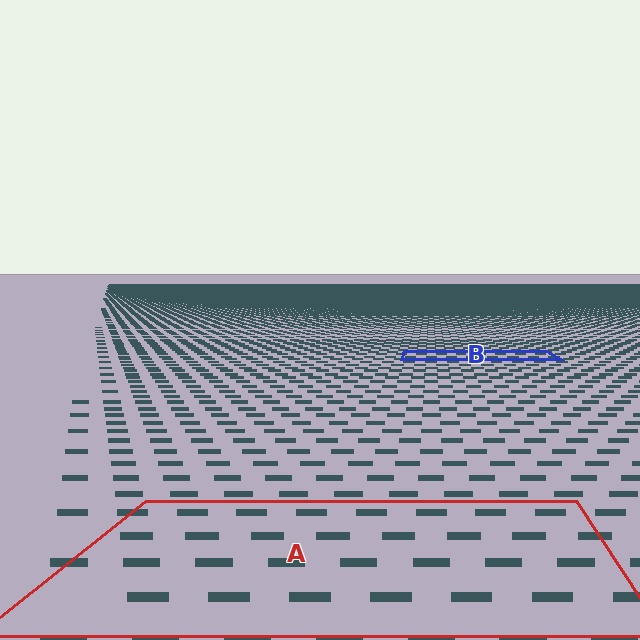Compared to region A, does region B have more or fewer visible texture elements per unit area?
Region B has more texture elements per unit area — they are packed more densely because it is farther away.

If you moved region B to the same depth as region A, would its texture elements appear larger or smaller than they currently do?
They would appear larger. At a closer depth, the same texture elements are projected at a bigger on-screen size.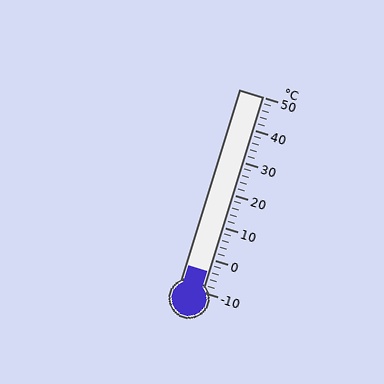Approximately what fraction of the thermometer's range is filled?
The thermometer is filled to approximately 10% of its range.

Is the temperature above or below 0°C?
The temperature is below 0°C.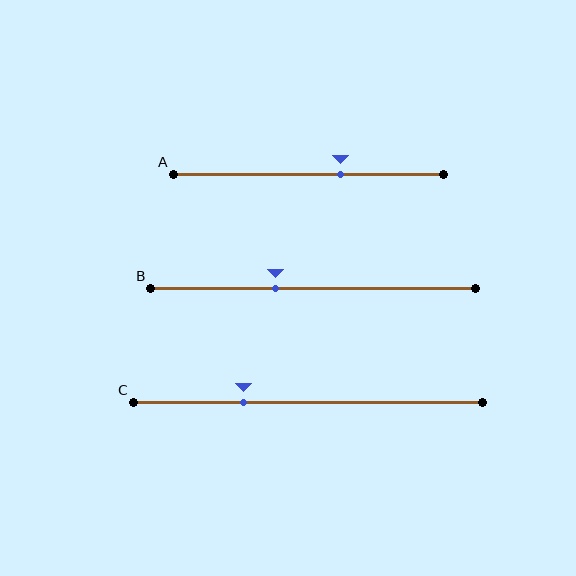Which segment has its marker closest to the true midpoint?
Segment B has its marker closest to the true midpoint.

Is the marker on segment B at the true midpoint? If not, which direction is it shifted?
No, the marker on segment B is shifted to the left by about 12% of the segment length.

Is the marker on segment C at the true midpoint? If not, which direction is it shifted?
No, the marker on segment C is shifted to the left by about 19% of the segment length.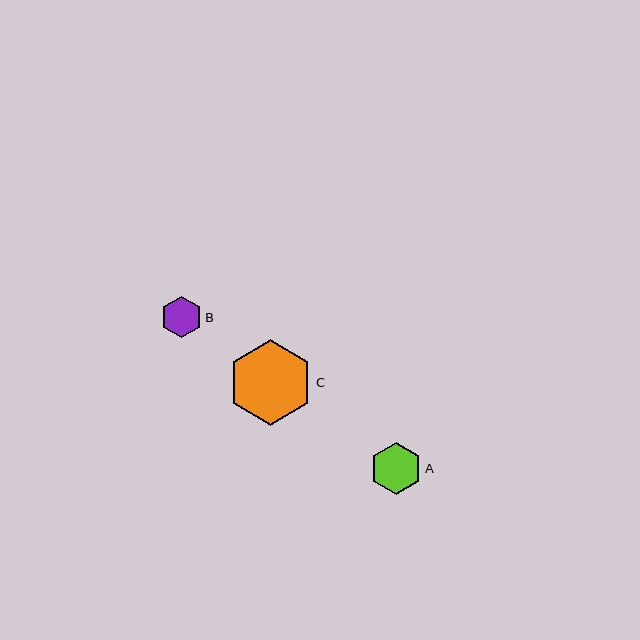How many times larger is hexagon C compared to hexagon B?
Hexagon C is approximately 2.1 times the size of hexagon B.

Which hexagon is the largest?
Hexagon C is the largest with a size of approximately 85 pixels.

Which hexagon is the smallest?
Hexagon B is the smallest with a size of approximately 41 pixels.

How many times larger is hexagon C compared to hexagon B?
Hexagon C is approximately 2.1 times the size of hexagon B.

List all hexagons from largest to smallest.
From largest to smallest: C, A, B.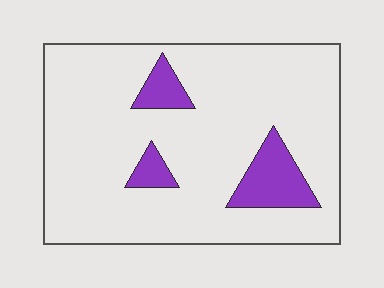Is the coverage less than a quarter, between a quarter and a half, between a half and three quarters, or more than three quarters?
Less than a quarter.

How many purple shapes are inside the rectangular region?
3.